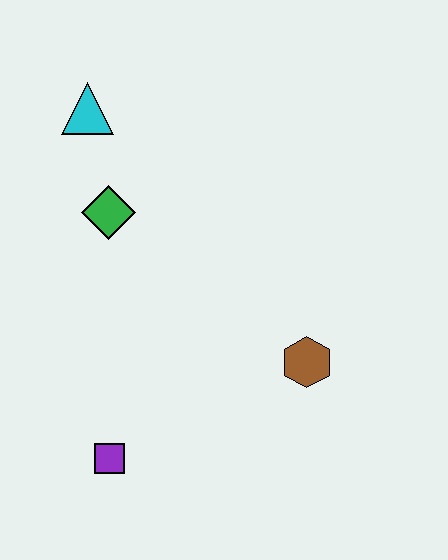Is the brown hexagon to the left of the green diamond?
No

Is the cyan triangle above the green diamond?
Yes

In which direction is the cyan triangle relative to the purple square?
The cyan triangle is above the purple square.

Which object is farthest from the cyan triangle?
The purple square is farthest from the cyan triangle.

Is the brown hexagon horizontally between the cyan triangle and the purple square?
No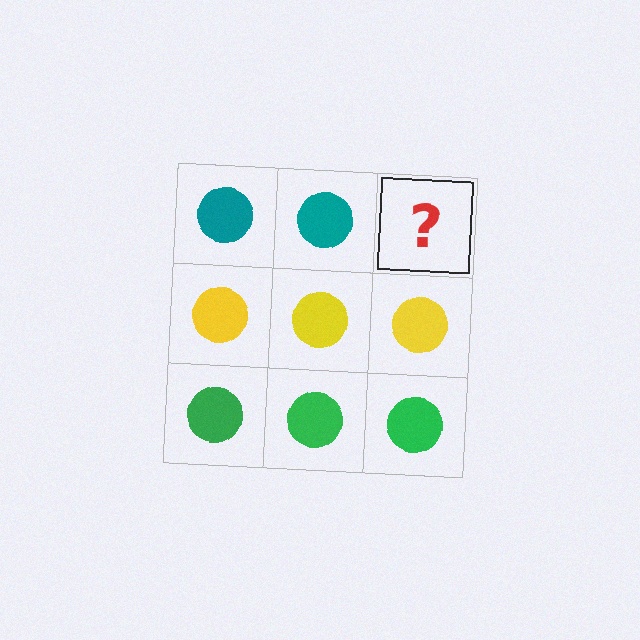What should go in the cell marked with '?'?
The missing cell should contain a teal circle.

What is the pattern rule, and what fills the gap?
The rule is that each row has a consistent color. The gap should be filled with a teal circle.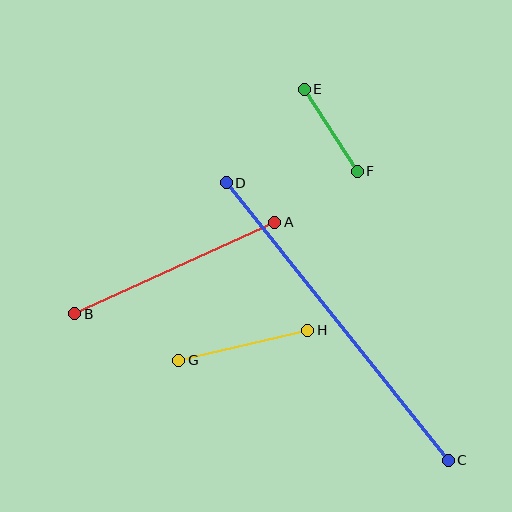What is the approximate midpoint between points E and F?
The midpoint is at approximately (331, 130) pixels.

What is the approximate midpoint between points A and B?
The midpoint is at approximately (175, 268) pixels.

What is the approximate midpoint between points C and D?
The midpoint is at approximately (337, 321) pixels.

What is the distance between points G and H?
The distance is approximately 133 pixels.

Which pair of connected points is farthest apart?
Points C and D are farthest apart.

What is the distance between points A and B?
The distance is approximately 220 pixels.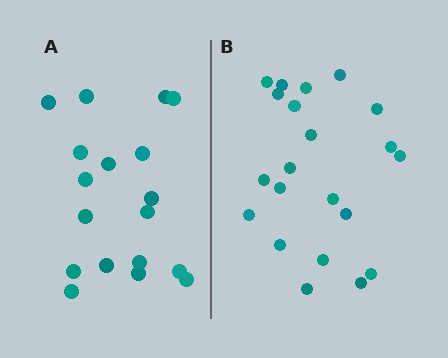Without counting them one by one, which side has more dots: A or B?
Region B (the right region) has more dots.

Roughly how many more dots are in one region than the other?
Region B has just a few more — roughly 2 or 3 more dots than region A.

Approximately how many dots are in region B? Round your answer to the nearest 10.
About 20 dots. (The exact count is 21, which rounds to 20.)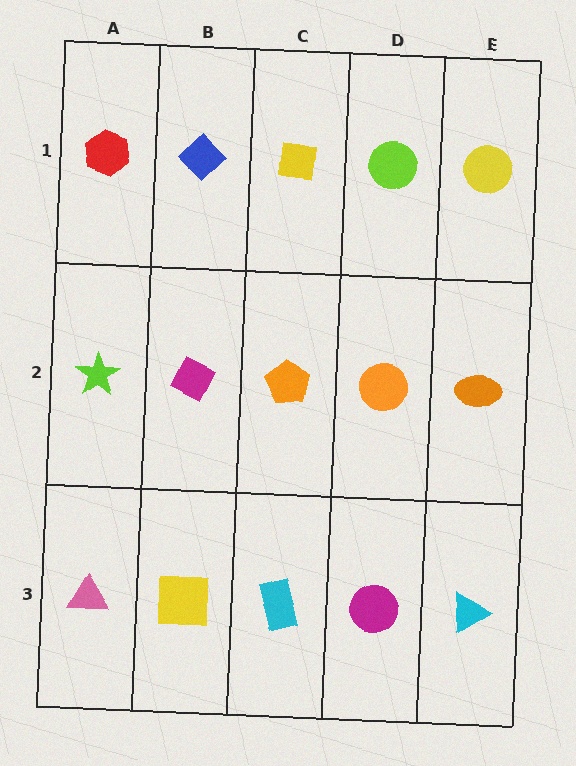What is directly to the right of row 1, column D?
A yellow circle.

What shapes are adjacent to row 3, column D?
An orange circle (row 2, column D), a cyan rectangle (row 3, column C), a cyan triangle (row 3, column E).